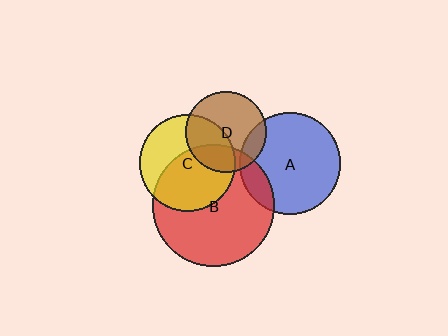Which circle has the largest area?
Circle B (red).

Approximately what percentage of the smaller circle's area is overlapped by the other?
Approximately 15%.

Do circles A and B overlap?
Yes.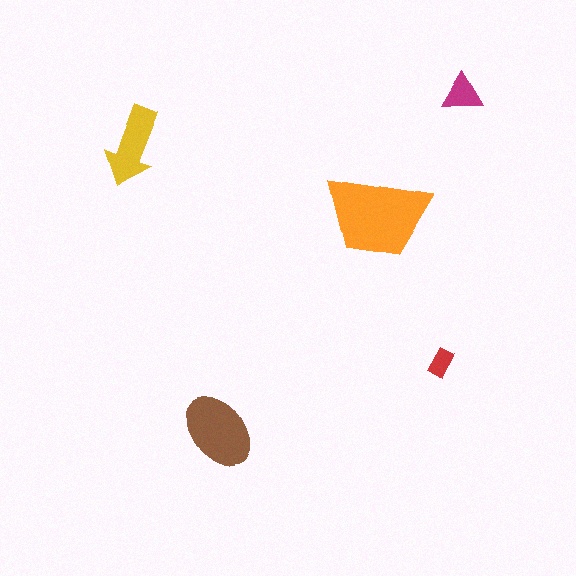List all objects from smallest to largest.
The red rectangle, the magenta triangle, the yellow arrow, the brown ellipse, the orange trapezoid.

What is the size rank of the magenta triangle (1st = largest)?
4th.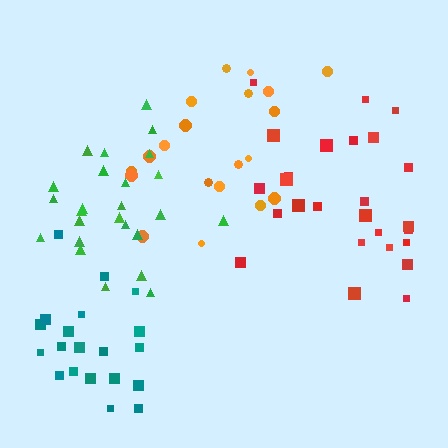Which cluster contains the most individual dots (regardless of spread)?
Red (26).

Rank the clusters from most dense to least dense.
green, teal, red, orange.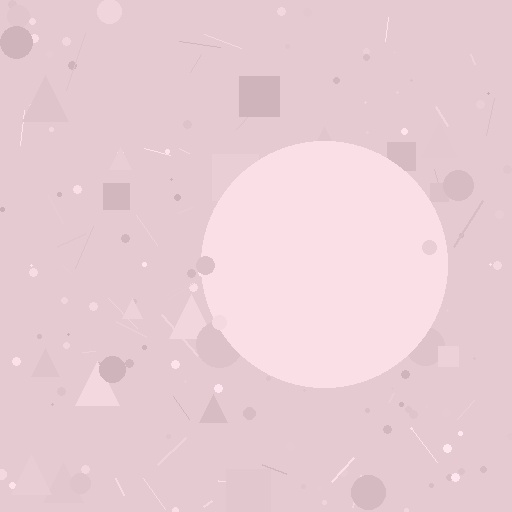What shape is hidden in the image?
A circle is hidden in the image.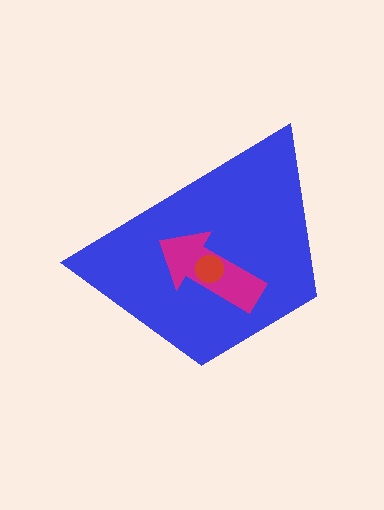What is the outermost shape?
The blue trapezoid.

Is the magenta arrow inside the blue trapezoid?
Yes.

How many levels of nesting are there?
3.